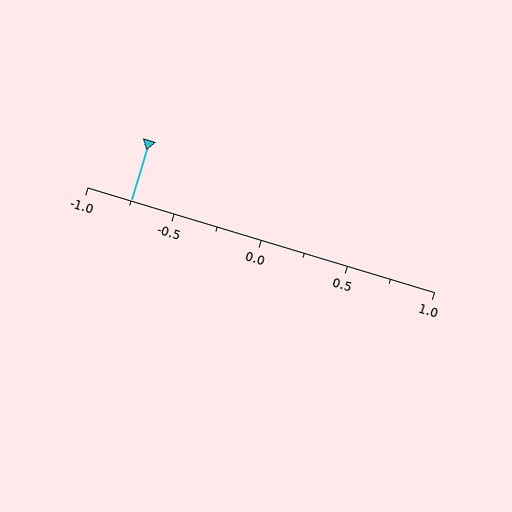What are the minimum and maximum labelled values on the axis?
The axis runs from -1.0 to 1.0.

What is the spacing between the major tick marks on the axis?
The major ticks are spaced 0.5 apart.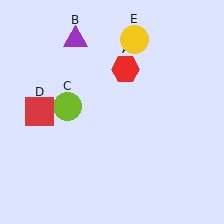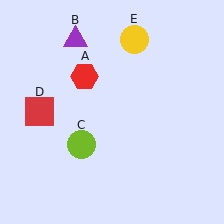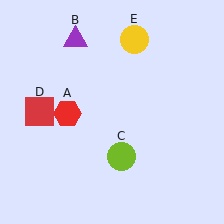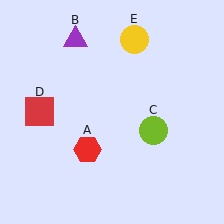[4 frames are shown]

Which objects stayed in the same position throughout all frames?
Purple triangle (object B) and red square (object D) and yellow circle (object E) remained stationary.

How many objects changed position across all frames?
2 objects changed position: red hexagon (object A), lime circle (object C).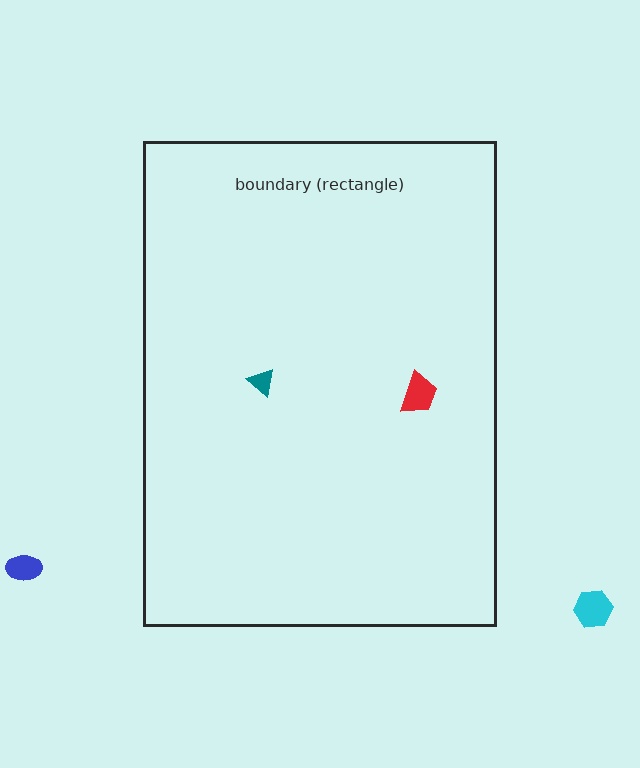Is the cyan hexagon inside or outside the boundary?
Outside.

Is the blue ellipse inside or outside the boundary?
Outside.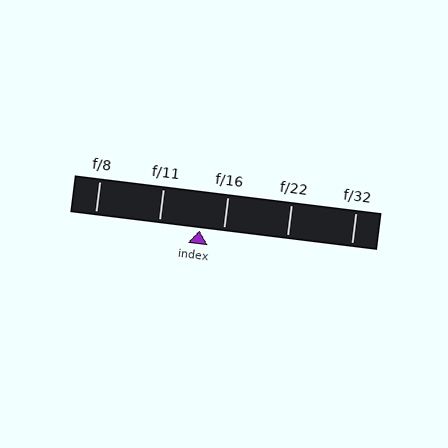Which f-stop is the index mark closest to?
The index mark is closest to f/16.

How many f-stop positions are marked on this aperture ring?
There are 5 f-stop positions marked.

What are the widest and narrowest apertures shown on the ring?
The widest aperture shown is f/8 and the narrowest is f/32.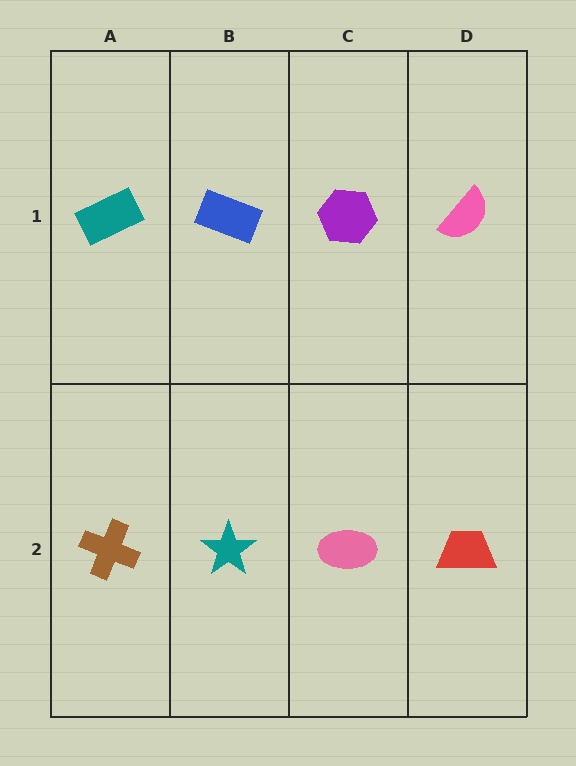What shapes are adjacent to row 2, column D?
A pink semicircle (row 1, column D), a pink ellipse (row 2, column C).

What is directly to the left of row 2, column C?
A teal star.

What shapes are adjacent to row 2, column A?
A teal rectangle (row 1, column A), a teal star (row 2, column B).